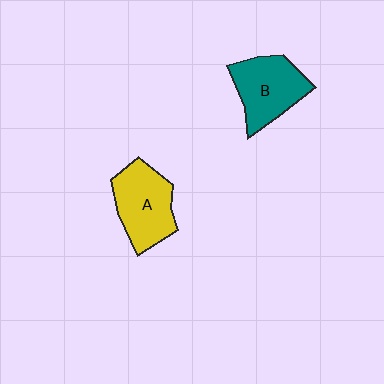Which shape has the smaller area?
Shape B (teal).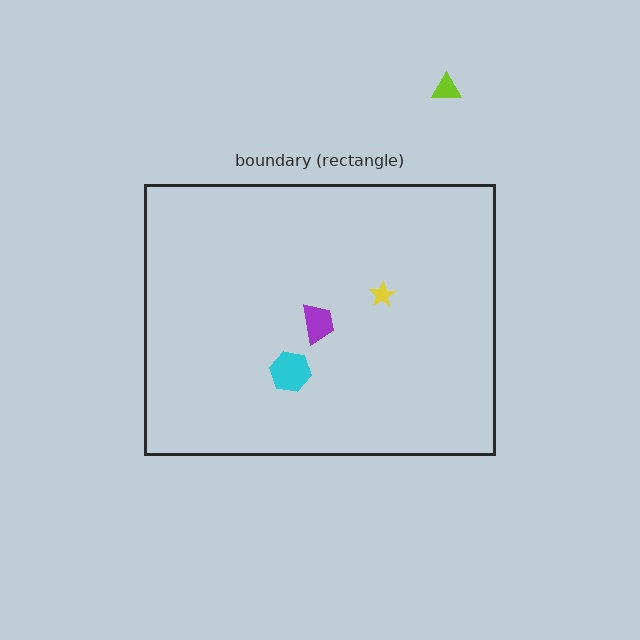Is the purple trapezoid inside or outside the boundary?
Inside.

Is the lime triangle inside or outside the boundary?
Outside.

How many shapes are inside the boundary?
3 inside, 1 outside.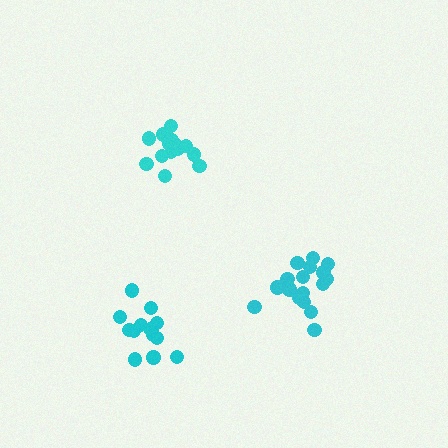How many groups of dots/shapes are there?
There are 3 groups.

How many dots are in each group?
Group 1: 14 dots, Group 2: 17 dots, Group 3: 13 dots (44 total).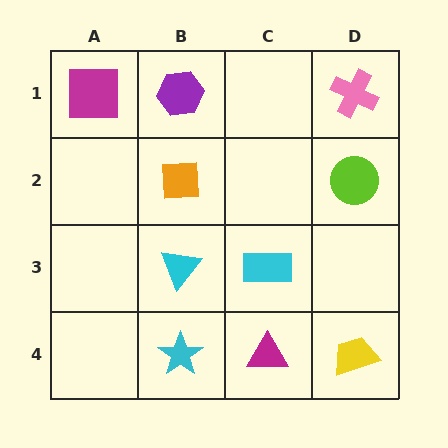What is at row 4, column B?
A cyan star.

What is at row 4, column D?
A yellow trapezoid.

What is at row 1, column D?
A pink cross.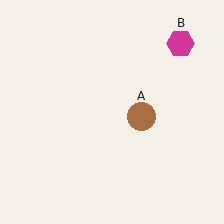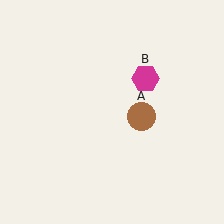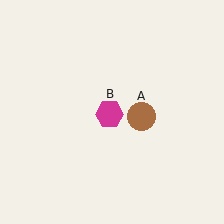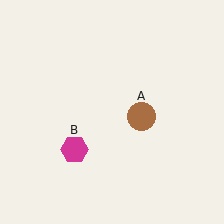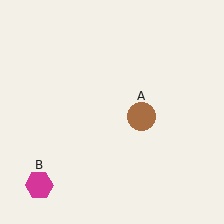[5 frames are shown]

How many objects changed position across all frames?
1 object changed position: magenta hexagon (object B).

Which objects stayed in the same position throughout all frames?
Brown circle (object A) remained stationary.